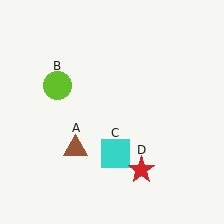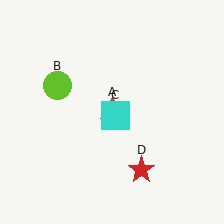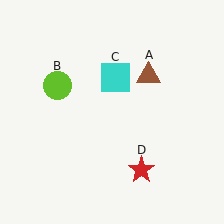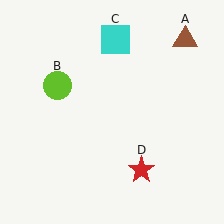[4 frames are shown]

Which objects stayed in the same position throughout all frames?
Lime circle (object B) and red star (object D) remained stationary.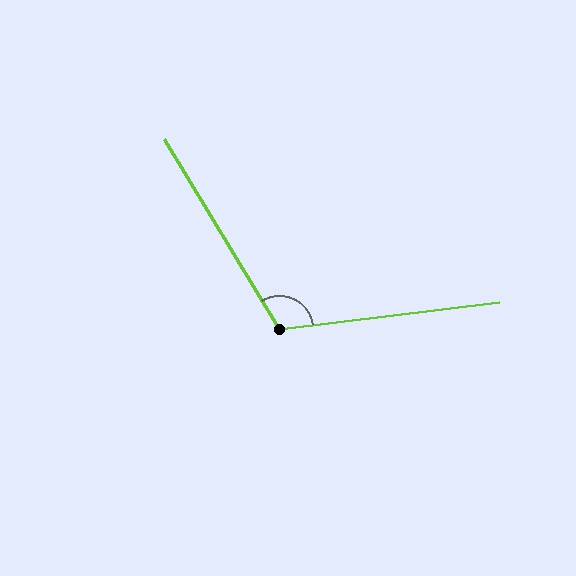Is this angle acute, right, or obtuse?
It is obtuse.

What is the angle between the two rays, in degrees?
Approximately 114 degrees.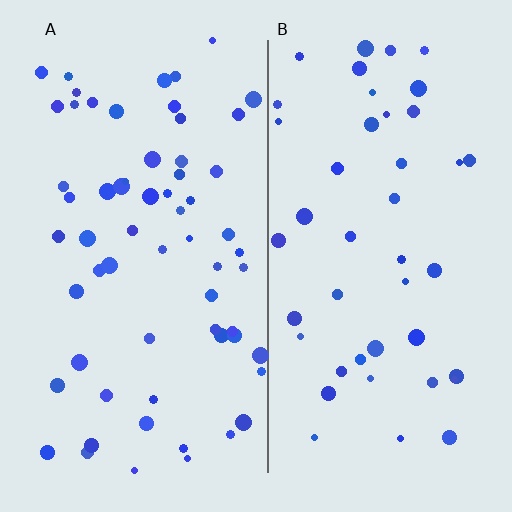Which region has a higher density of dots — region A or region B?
A (the left).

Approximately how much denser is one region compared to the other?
Approximately 1.4× — region A over region B.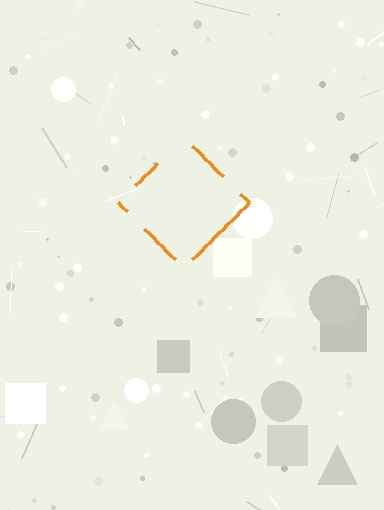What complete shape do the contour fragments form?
The contour fragments form a diamond.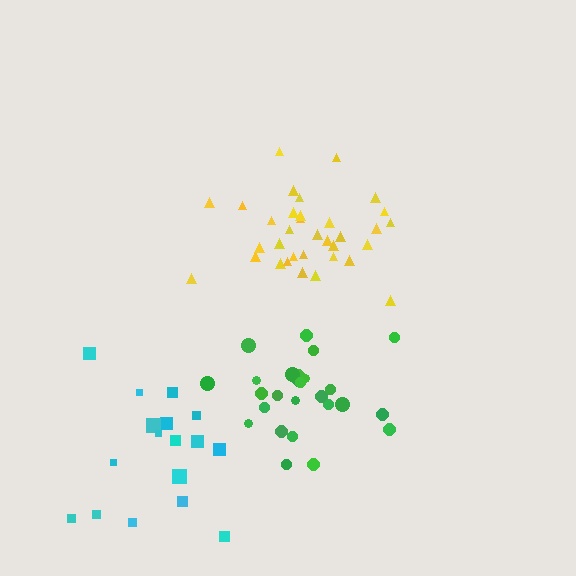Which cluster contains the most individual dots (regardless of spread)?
Yellow (34).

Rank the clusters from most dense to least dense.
green, yellow, cyan.